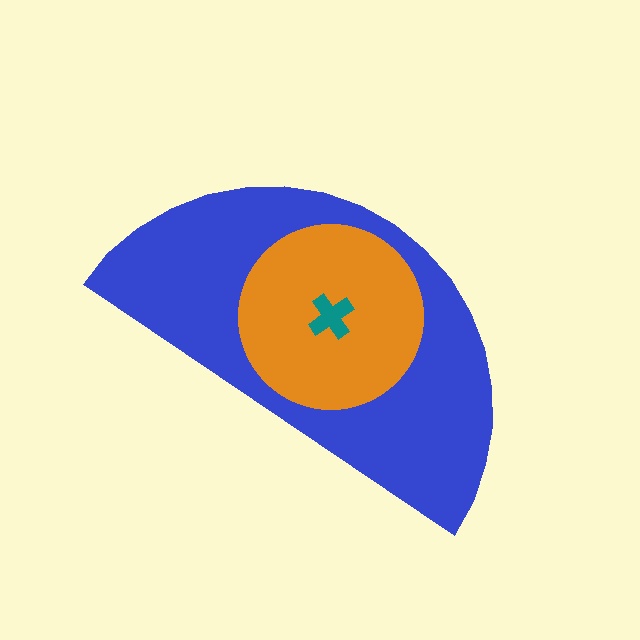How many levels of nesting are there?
3.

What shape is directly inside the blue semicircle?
The orange circle.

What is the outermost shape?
The blue semicircle.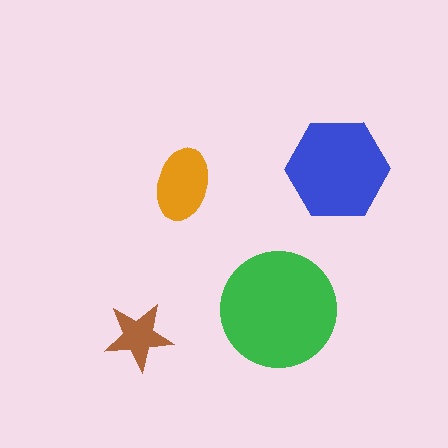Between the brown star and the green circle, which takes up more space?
The green circle.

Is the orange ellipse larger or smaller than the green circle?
Smaller.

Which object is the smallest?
The brown star.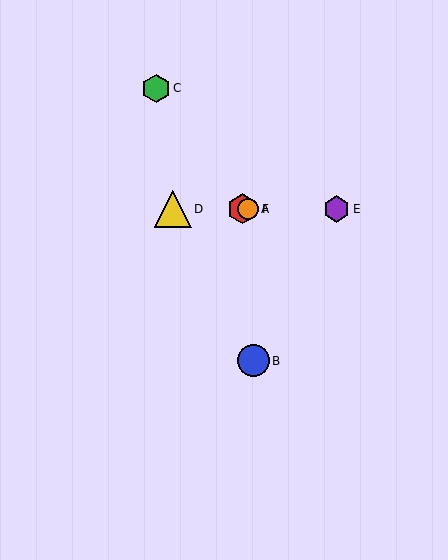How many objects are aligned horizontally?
4 objects (A, D, E, F) are aligned horizontally.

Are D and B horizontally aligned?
No, D is at y≈209 and B is at y≈361.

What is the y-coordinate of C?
Object C is at y≈88.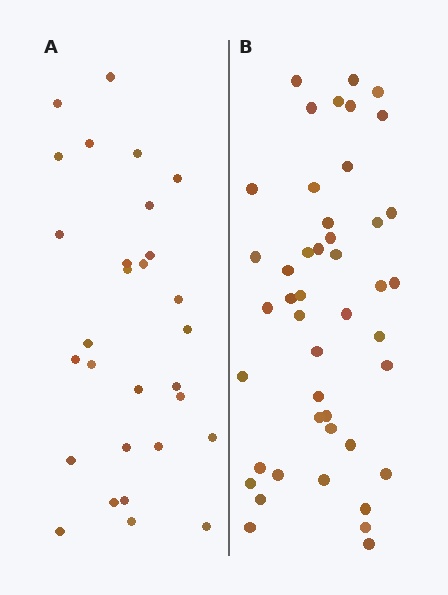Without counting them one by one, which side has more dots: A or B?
Region B (the right region) has more dots.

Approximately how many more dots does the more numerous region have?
Region B has approximately 15 more dots than region A.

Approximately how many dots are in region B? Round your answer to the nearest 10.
About 40 dots. (The exact count is 45, which rounds to 40.)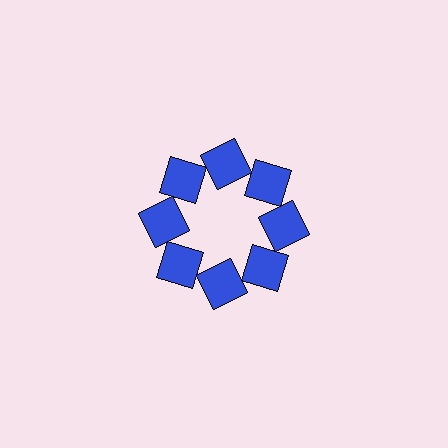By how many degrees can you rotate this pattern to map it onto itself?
The pattern maps onto itself every 45 degrees of rotation.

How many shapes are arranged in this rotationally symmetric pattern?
There are 8 shapes, arranged in 8 groups of 1.